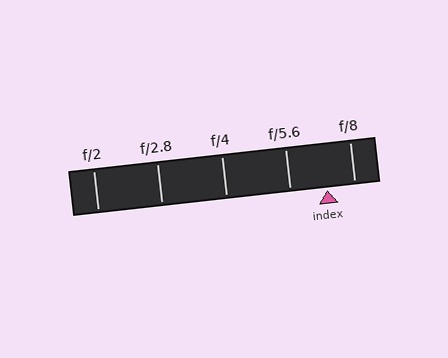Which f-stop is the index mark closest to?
The index mark is closest to f/8.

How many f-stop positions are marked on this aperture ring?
There are 5 f-stop positions marked.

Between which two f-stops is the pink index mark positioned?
The index mark is between f/5.6 and f/8.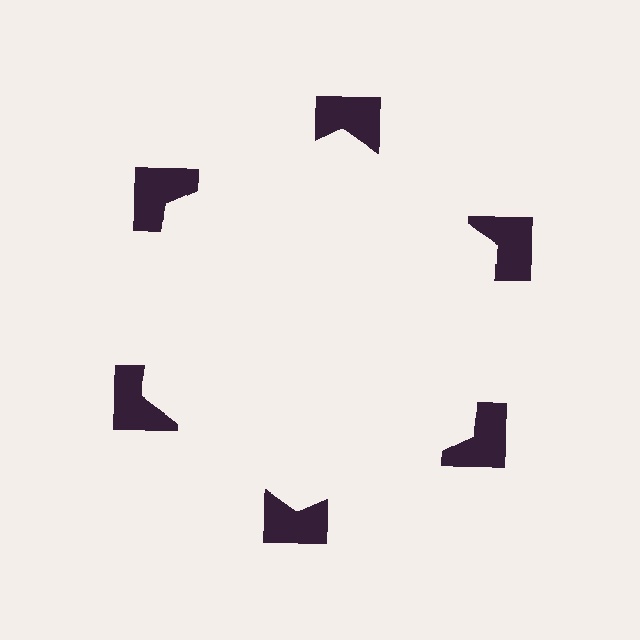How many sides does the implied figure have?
6 sides.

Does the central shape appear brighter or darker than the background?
It typically appears slightly brighter than the background, even though no actual brightness change is drawn.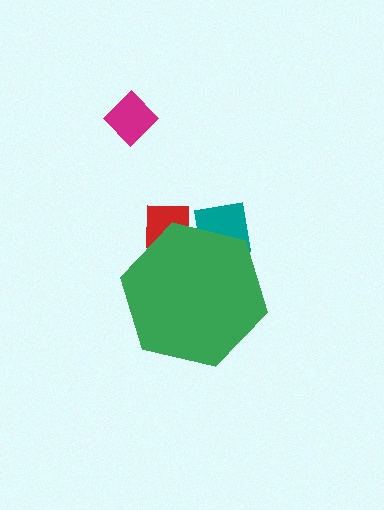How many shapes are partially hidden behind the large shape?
2 shapes are partially hidden.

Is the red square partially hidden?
Yes, the red square is partially hidden behind the green hexagon.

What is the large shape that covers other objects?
A green hexagon.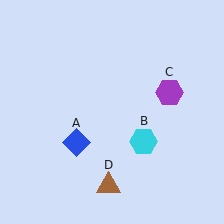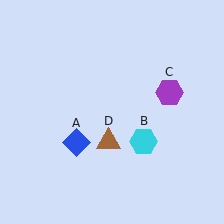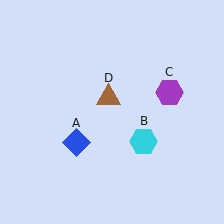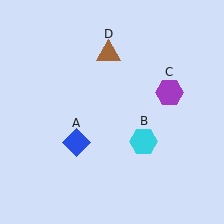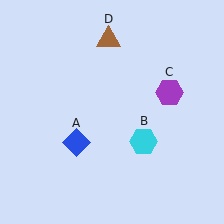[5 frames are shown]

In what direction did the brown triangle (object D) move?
The brown triangle (object D) moved up.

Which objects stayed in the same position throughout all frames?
Blue diamond (object A) and cyan hexagon (object B) and purple hexagon (object C) remained stationary.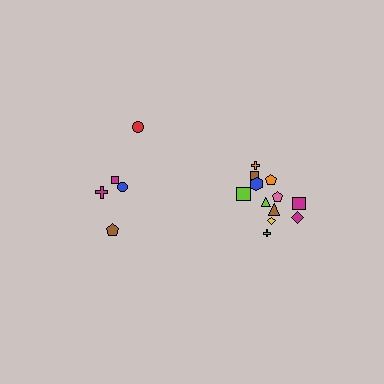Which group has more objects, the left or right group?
The right group.